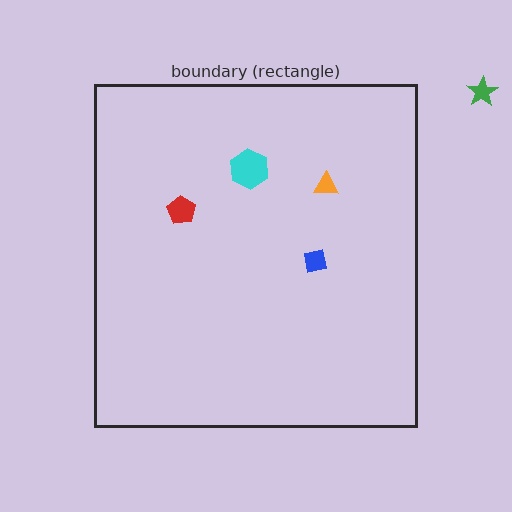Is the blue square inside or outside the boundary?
Inside.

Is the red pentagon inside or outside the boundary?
Inside.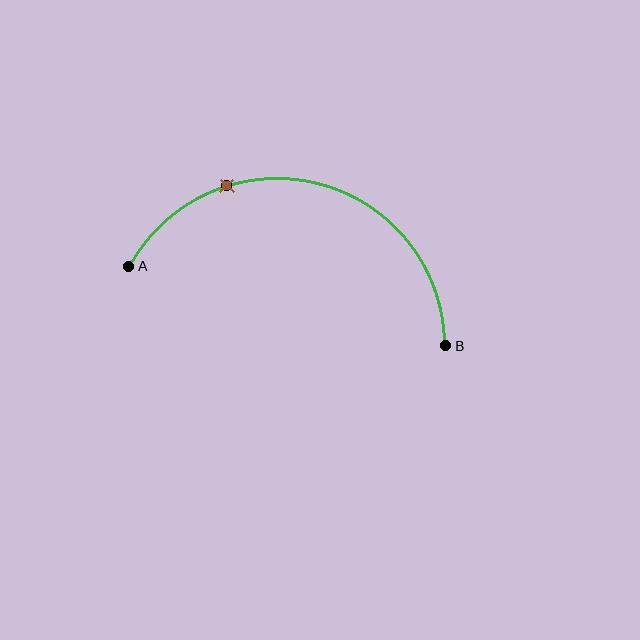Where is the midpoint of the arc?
The arc midpoint is the point on the curve farthest from the straight line joining A and B. It sits above that line.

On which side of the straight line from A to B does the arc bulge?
The arc bulges above the straight line connecting A and B.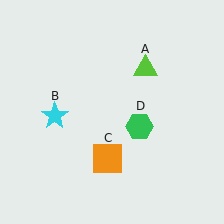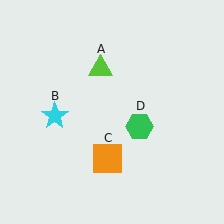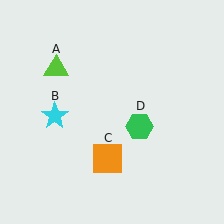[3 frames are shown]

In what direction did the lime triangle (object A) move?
The lime triangle (object A) moved left.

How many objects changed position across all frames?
1 object changed position: lime triangle (object A).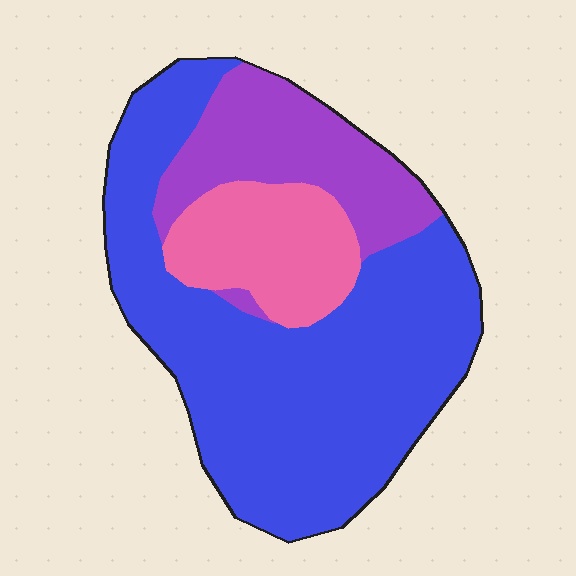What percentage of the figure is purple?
Purple takes up between a sixth and a third of the figure.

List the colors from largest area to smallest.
From largest to smallest: blue, purple, pink.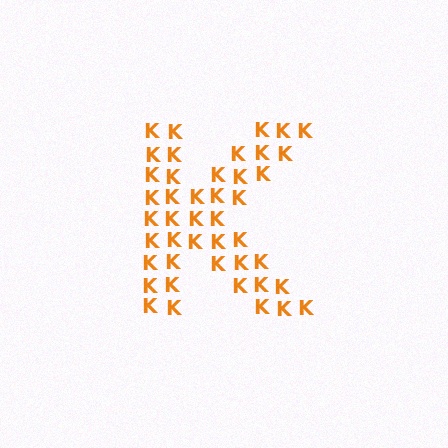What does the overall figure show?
The overall figure shows the letter K.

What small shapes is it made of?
It is made of small letter K's.